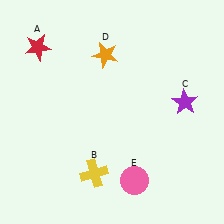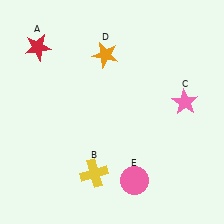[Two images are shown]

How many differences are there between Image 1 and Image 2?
There is 1 difference between the two images.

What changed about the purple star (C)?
In Image 1, C is purple. In Image 2, it changed to pink.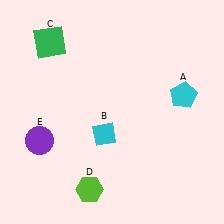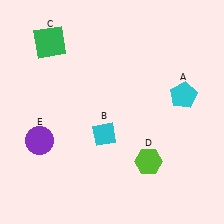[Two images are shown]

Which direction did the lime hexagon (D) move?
The lime hexagon (D) moved right.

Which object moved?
The lime hexagon (D) moved right.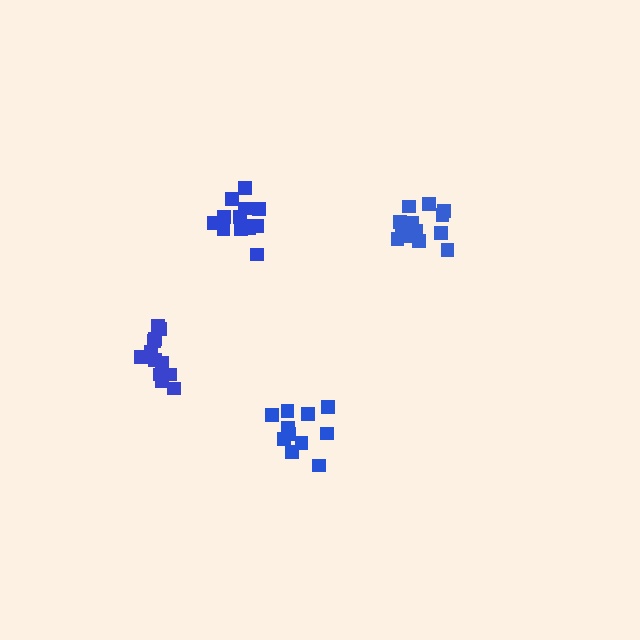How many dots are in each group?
Group 1: 13 dots, Group 2: 11 dots, Group 3: 13 dots, Group 4: 12 dots (49 total).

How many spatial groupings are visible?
There are 4 spatial groupings.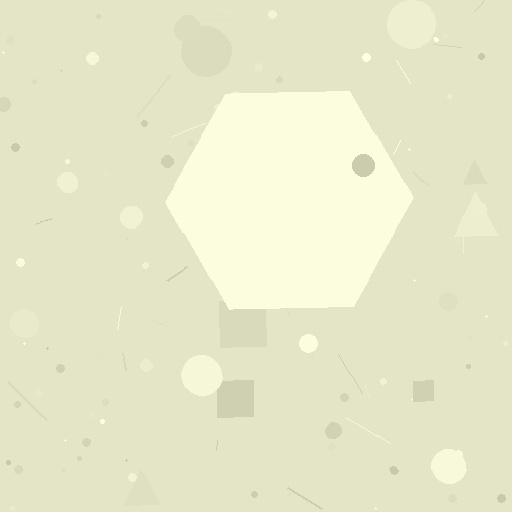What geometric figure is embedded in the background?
A hexagon is embedded in the background.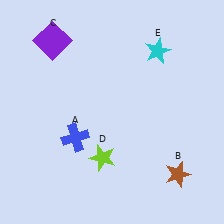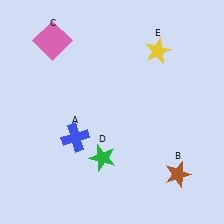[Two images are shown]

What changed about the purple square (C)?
In Image 1, C is purple. In Image 2, it changed to pink.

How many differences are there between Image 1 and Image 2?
There are 3 differences between the two images.